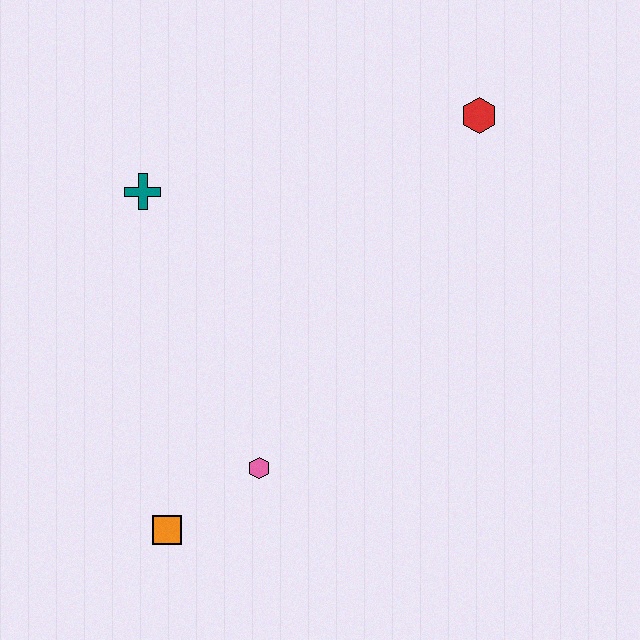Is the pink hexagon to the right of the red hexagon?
No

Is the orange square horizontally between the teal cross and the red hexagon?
Yes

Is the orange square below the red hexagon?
Yes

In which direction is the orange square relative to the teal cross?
The orange square is below the teal cross.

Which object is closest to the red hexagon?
The teal cross is closest to the red hexagon.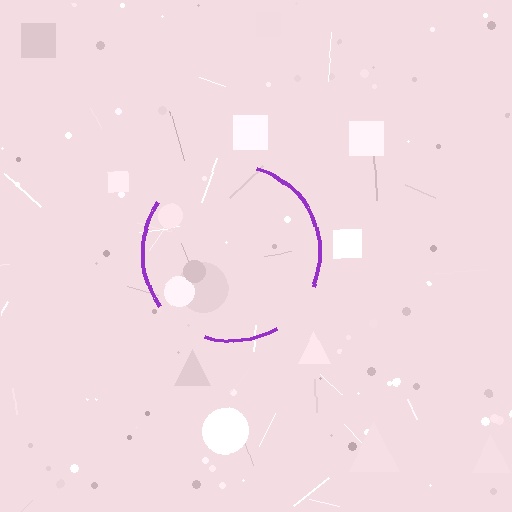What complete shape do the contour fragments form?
The contour fragments form a circle.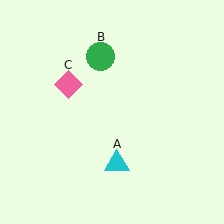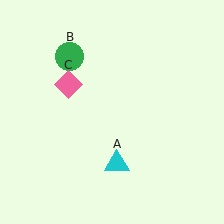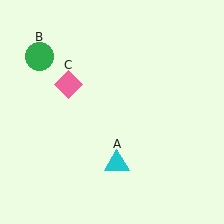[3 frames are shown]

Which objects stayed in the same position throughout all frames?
Cyan triangle (object A) and pink diamond (object C) remained stationary.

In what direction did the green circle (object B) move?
The green circle (object B) moved left.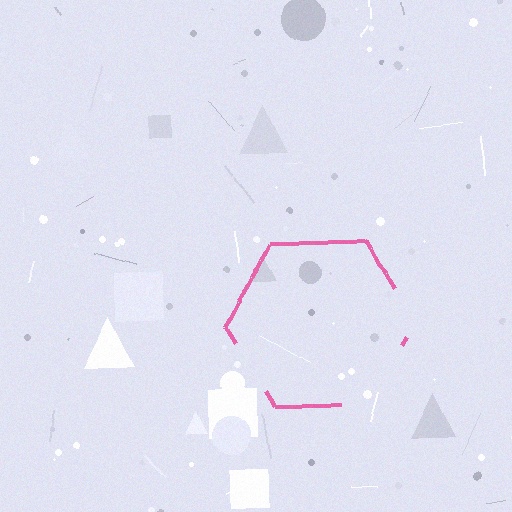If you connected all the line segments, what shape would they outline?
They would outline a hexagon.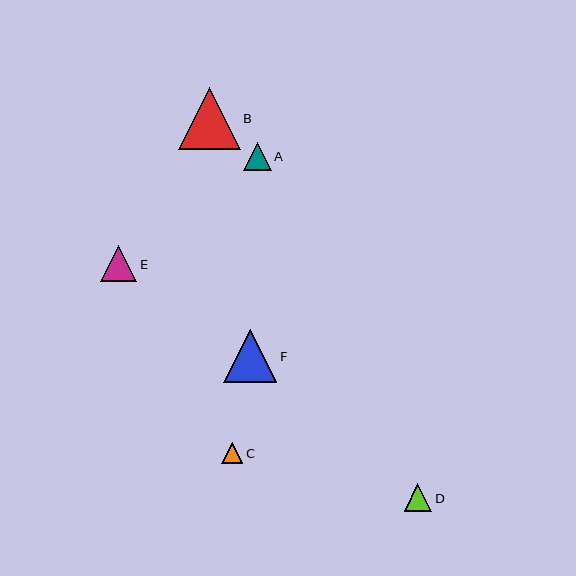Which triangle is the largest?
Triangle B is the largest with a size of approximately 62 pixels.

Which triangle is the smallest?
Triangle C is the smallest with a size of approximately 21 pixels.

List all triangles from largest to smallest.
From largest to smallest: B, F, E, A, D, C.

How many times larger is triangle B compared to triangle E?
Triangle B is approximately 1.7 times the size of triangle E.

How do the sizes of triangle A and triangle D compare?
Triangle A and triangle D are approximately the same size.